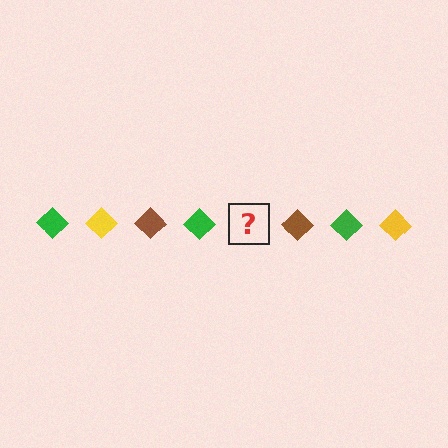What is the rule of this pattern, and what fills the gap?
The rule is that the pattern cycles through green, yellow, brown diamonds. The gap should be filled with a yellow diamond.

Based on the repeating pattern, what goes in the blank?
The blank should be a yellow diamond.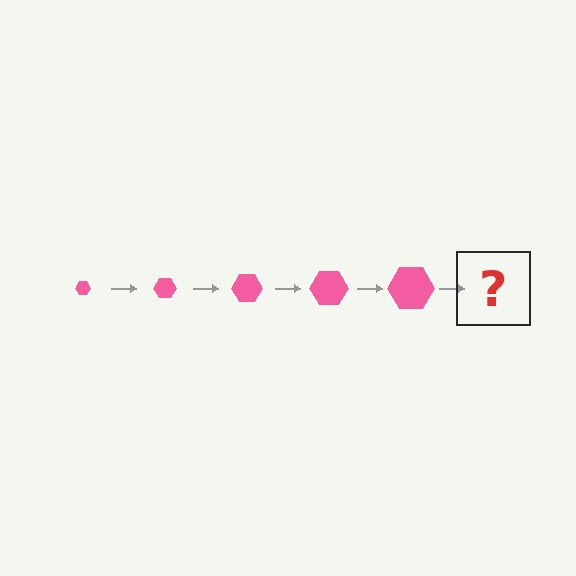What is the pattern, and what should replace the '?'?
The pattern is that the hexagon gets progressively larger each step. The '?' should be a pink hexagon, larger than the previous one.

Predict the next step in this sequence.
The next step is a pink hexagon, larger than the previous one.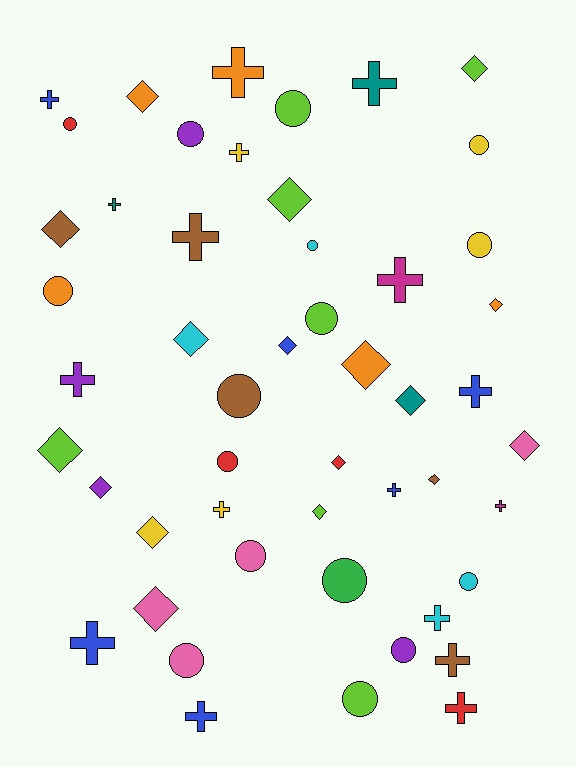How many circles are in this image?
There are 16 circles.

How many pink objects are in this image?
There are 4 pink objects.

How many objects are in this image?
There are 50 objects.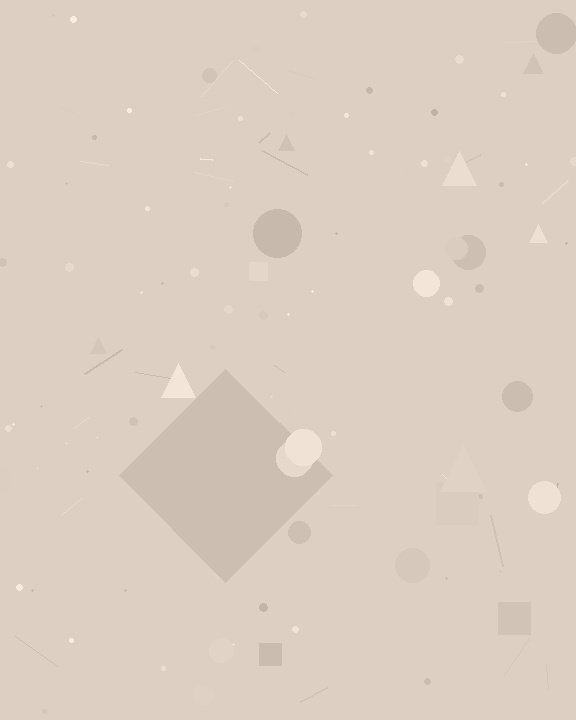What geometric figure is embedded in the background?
A diamond is embedded in the background.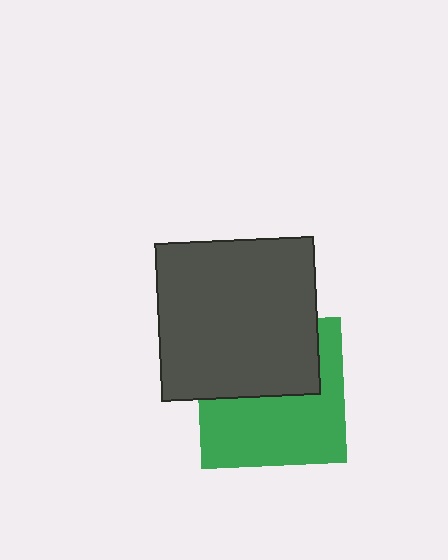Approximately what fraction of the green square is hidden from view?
Roughly 45% of the green square is hidden behind the dark gray square.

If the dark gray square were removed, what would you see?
You would see the complete green square.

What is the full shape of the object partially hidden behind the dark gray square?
The partially hidden object is a green square.